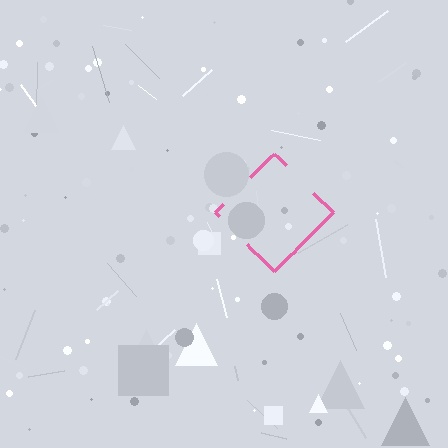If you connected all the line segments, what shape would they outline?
They would outline a diamond.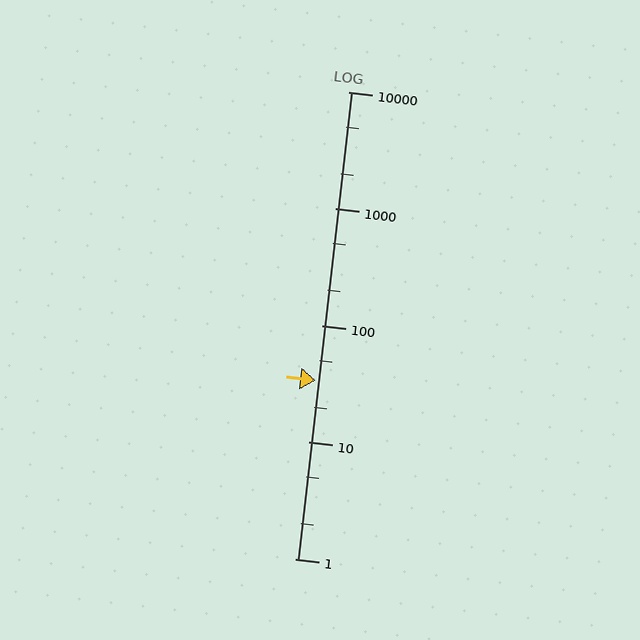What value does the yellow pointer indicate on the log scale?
The pointer indicates approximately 34.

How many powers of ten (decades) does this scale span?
The scale spans 4 decades, from 1 to 10000.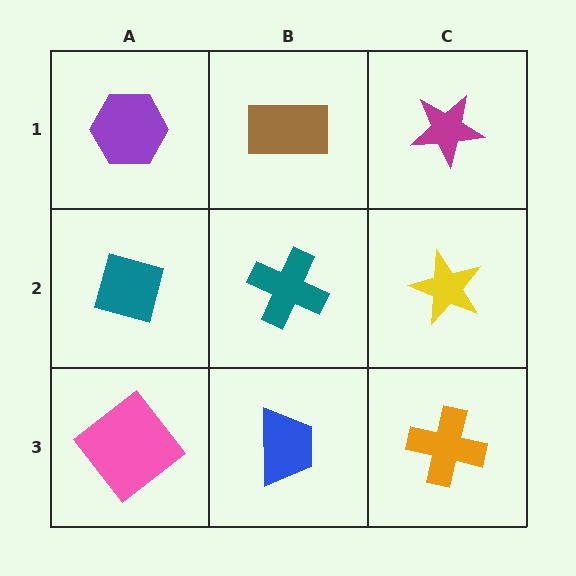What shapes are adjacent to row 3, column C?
A yellow star (row 2, column C), a blue trapezoid (row 3, column B).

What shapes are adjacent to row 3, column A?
A teal square (row 2, column A), a blue trapezoid (row 3, column B).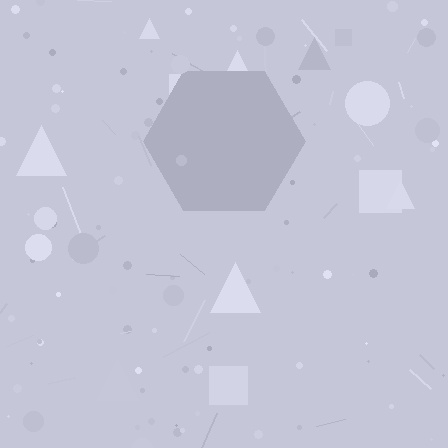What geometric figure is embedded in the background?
A hexagon is embedded in the background.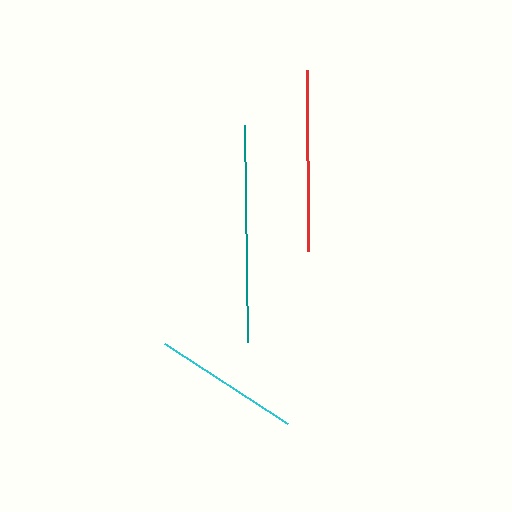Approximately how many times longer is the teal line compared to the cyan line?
The teal line is approximately 1.5 times the length of the cyan line.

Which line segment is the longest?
The teal line is the longest at approximately 216 pixels.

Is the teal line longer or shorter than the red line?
The teal line is longer than the red line.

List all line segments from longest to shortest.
From longest to shortest: teal, red, cyan.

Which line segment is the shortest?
The cyan line is the shortest at approximately 147 pixels.